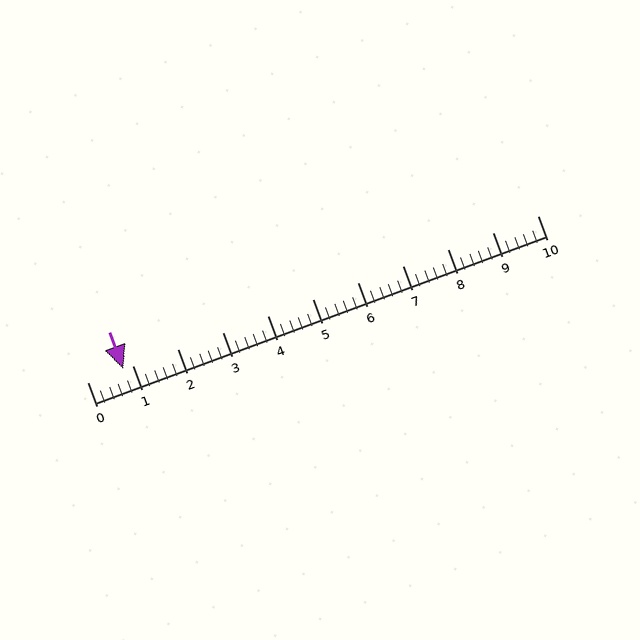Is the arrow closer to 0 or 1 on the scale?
The arrow is closer to 1.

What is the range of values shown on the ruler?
The ruler shows values from 0 to 10.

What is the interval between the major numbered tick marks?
The major tick marks are spaced 1 units apart.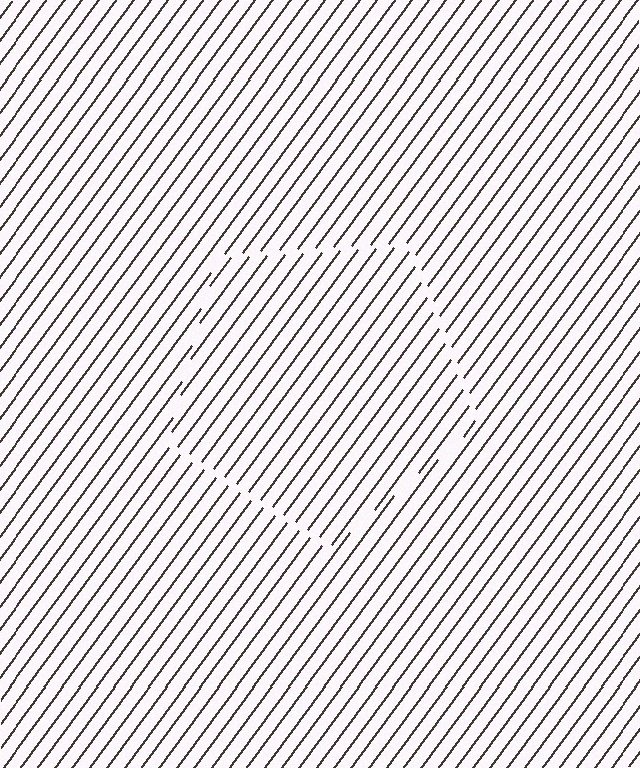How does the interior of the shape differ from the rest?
The interior of the shape contains the same grating, shifted by half a period — the contour is defined by the phase discontinuity where line-ends from the inner and outer gratings abut.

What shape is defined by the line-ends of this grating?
An illusory pentagon. The interior of the shape contains the same grating, shifted by half a period — the contour is defined by the phase discontinuity where line-ends from the inner and outer gratings abut.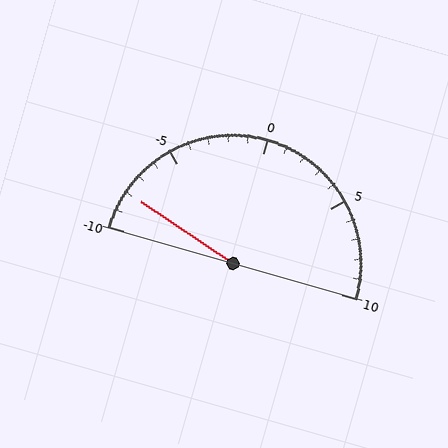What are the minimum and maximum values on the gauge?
The gauge ranges from -10 to 10.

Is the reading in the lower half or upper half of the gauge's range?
The reading is in the lower half of the range (-10 to 10).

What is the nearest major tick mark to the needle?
The nearest major tick mark is -10.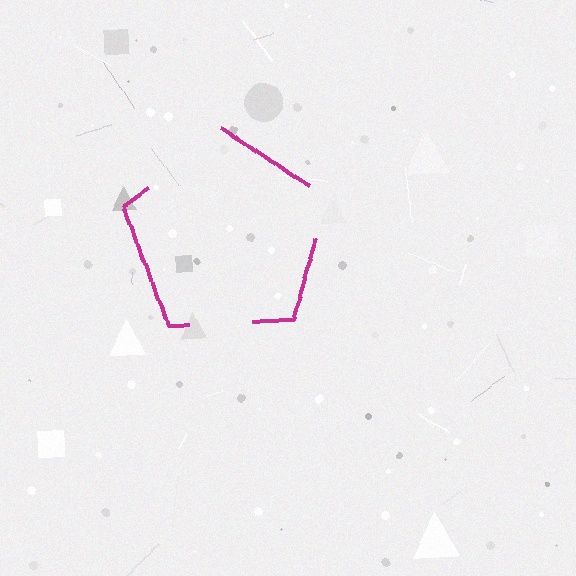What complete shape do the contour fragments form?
The contour fragments form a pentagon.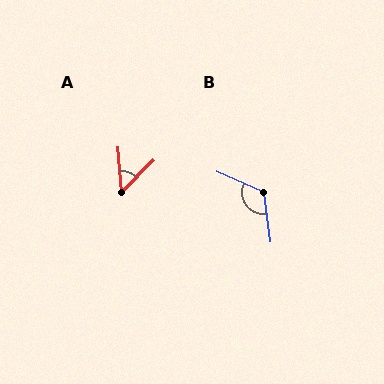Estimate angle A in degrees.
Approximately 49 degrees.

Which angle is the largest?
B, at approximately 121 degrees.